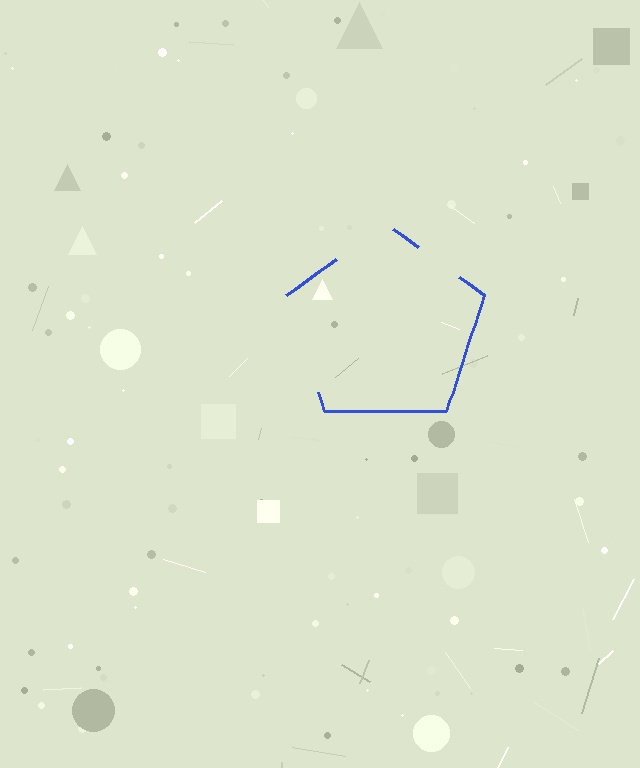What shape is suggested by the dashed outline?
The dashed outline suggests a pentagon.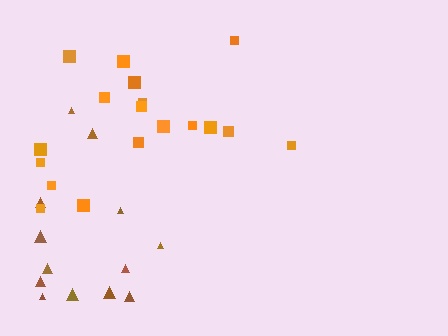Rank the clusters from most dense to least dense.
orange, brown.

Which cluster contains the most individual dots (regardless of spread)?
Orange (18).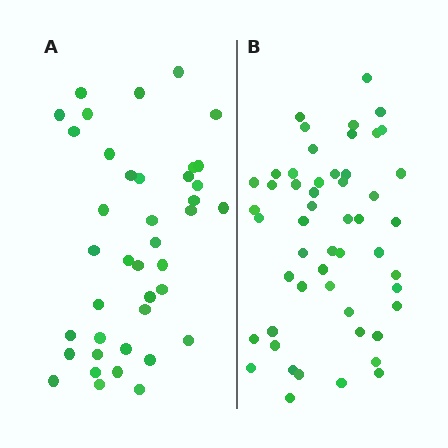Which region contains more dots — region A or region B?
Region B (the right region) has more dots.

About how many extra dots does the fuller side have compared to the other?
Region B has roughly 12 or so more dots than region A.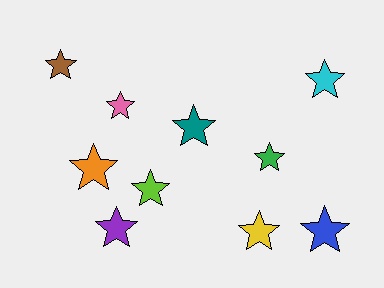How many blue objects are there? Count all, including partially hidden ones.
There is 1 blue object.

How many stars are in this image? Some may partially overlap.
There are 10 stars.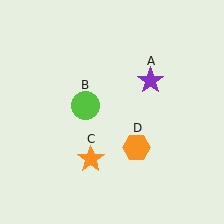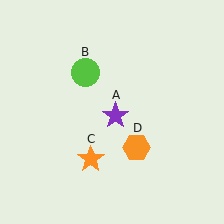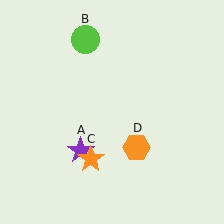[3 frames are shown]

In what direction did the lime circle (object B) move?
The lime circle (object B) moved up.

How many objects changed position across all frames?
2 objects changed position: purple star (object A), lime circle (object B).